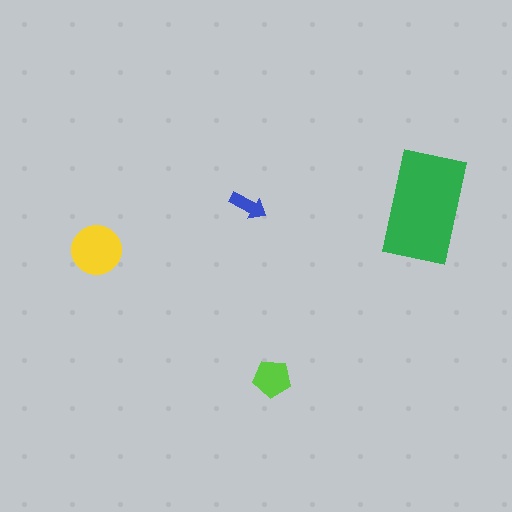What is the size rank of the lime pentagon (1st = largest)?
3rd.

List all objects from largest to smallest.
The green rectangle, the yellow circle, the lime pentagon, the blue arrow.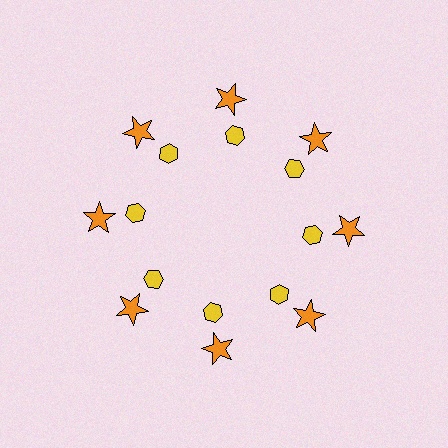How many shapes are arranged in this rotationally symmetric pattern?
There are 16 shapes, arranged in 8 groups of 2.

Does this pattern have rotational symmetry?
Yes, this pattern has 8-fold rotational symmetry. It looks the same after rotating 45 degrees around the center.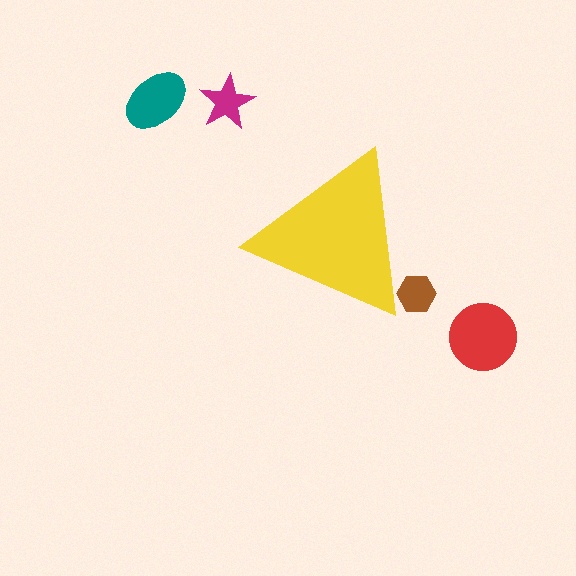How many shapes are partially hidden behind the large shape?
1 shape is partially hidden.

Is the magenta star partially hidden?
No, the magenta star is fully visible.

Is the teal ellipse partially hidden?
No, the teal ellipse is fully visible.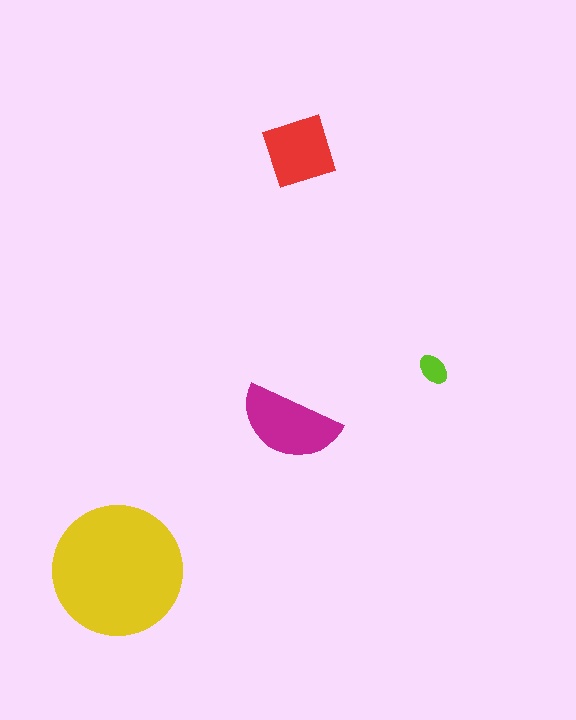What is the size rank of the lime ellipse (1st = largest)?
4th.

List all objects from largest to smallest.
The yellow circle, the magenta semicircle, the red diamond, the lime ellipse.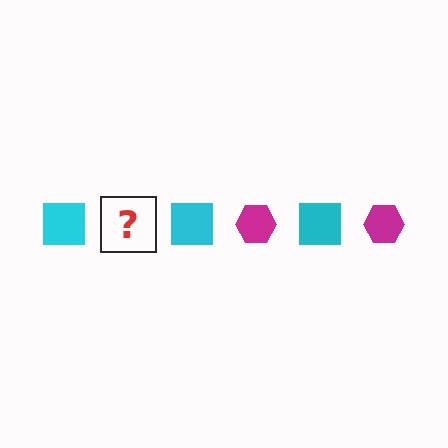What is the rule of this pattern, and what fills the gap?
The rule is that the pattern alternates between cyan square and magenta hexagon. The gap should be filled with a magenta hexagon.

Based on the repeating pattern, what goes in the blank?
The blank should be a magenta hexagon.